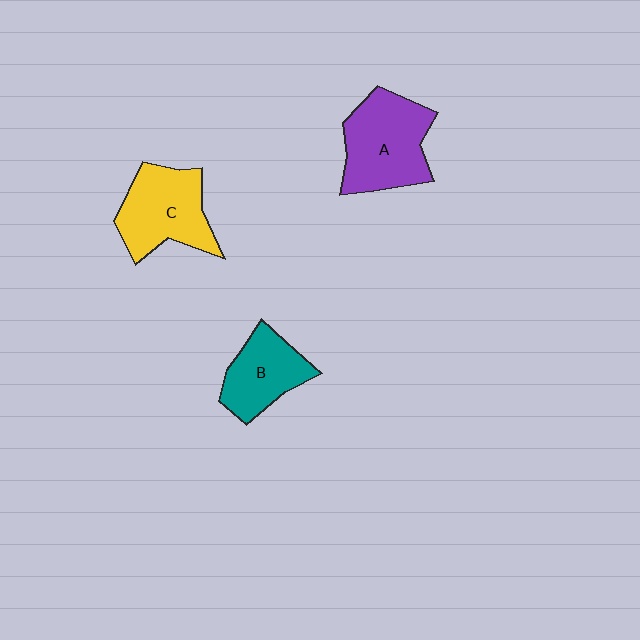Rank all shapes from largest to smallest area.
From largest to smallest: A (purple), C (yellow), B (teal).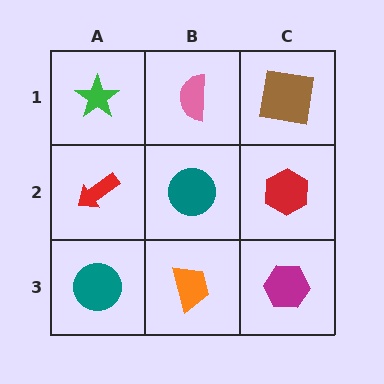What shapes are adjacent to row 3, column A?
A red arrow (row 2, column A), an orange trapezoid (row 3, column B).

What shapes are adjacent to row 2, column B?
A pink semicircle (row 1, column B), an orange trapezoid (row 3, column B), a red arrow (row 2, column A), a red hexagon (row 2, column C).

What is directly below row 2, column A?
A teal circle.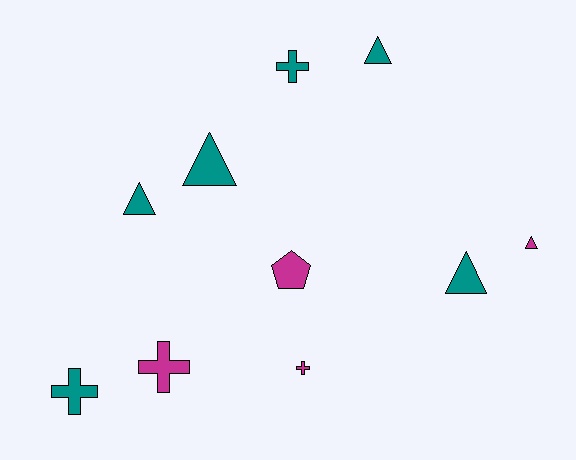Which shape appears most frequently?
Triangle, with 5 objects.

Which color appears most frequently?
Teal, with 6 objects.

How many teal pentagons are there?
There are no teal pentagons.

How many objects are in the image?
There are 10 objects.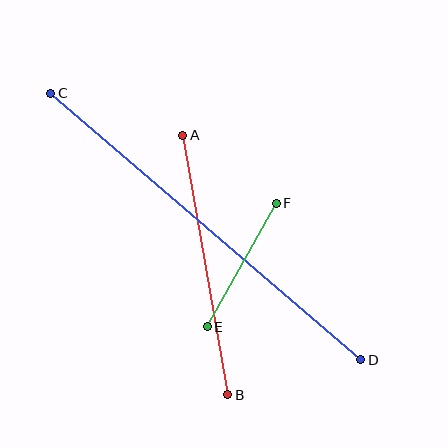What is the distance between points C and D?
The distance is approximately 409 pixels.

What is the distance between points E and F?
The distance is approximately 141 pixels.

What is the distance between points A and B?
The distance is approximately 263 pixels.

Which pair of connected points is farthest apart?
Points C and D are farthest apart.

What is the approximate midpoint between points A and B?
The midpoint is at approximately (205, 265) pixels.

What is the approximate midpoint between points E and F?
The midpoint is at approximately (242, 265) pixels.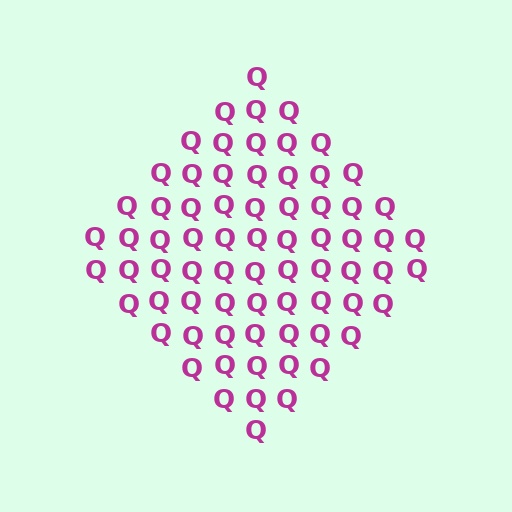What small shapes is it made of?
It is made of small letter Q's.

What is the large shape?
The large shape is a diamond.